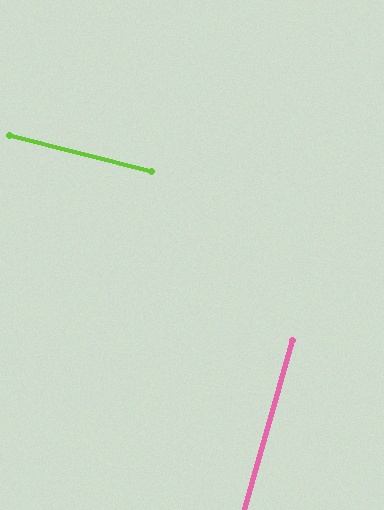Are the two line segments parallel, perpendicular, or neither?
Perpendicular — they meet at approximately 88°.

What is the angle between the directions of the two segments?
Approximately 88 degrees.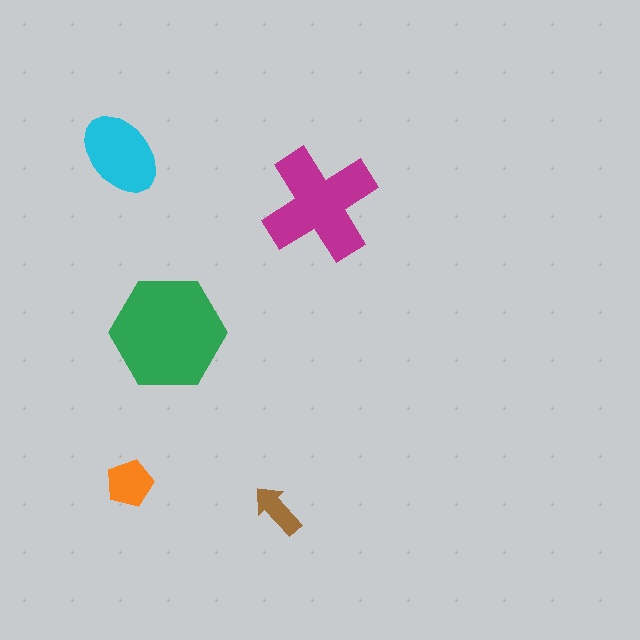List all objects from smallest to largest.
The brown arrow, the orange pentagon, the cyan ellipse, the magenta cross, the green hexagon.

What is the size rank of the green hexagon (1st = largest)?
1st.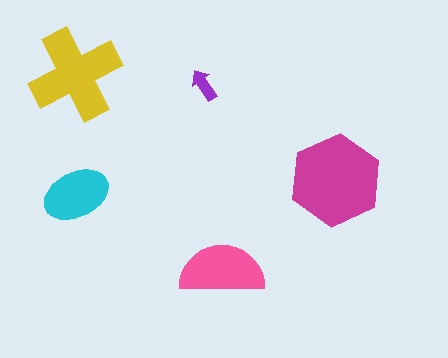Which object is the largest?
The magenta hexagon.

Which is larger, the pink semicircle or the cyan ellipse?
The pink semicircle.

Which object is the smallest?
The purple arrow.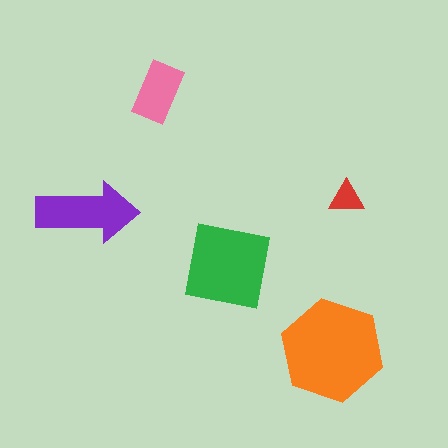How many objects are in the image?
There are 5 objects in the image.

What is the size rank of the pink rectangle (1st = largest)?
4th.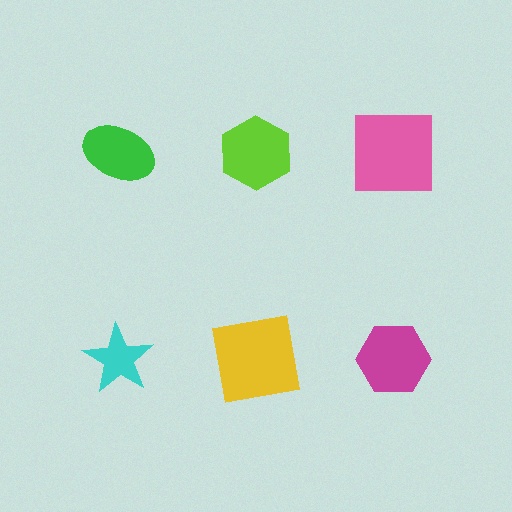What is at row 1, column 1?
A green ellipse.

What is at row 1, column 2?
A lime hexagon.